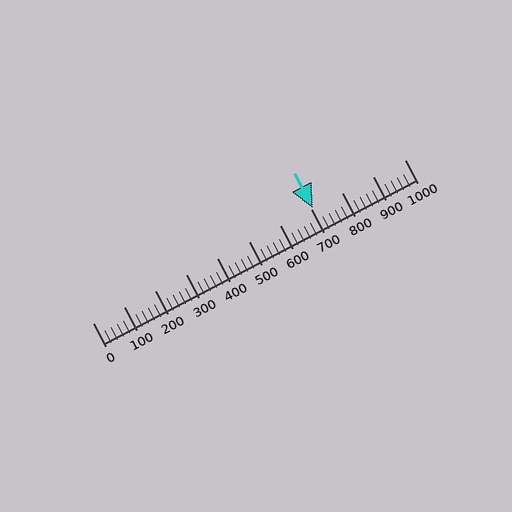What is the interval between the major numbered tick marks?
The major tick marks are spaced 100 units apart.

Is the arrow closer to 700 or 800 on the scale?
The arrow is closer to 700.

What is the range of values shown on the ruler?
The ruler shows values from 0 to 1000.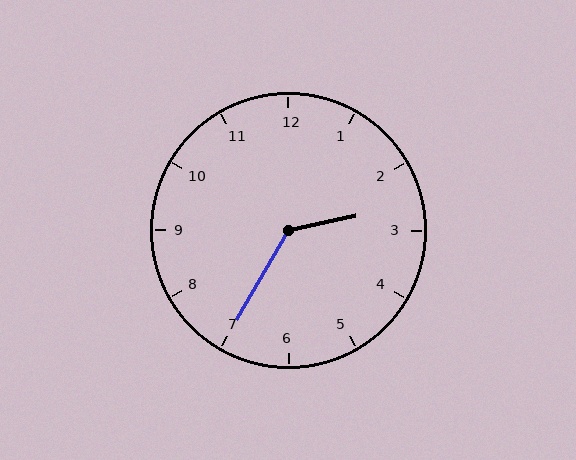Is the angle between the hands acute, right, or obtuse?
It is obtuse.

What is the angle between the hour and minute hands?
Approximately 132 degrees.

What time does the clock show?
2:35.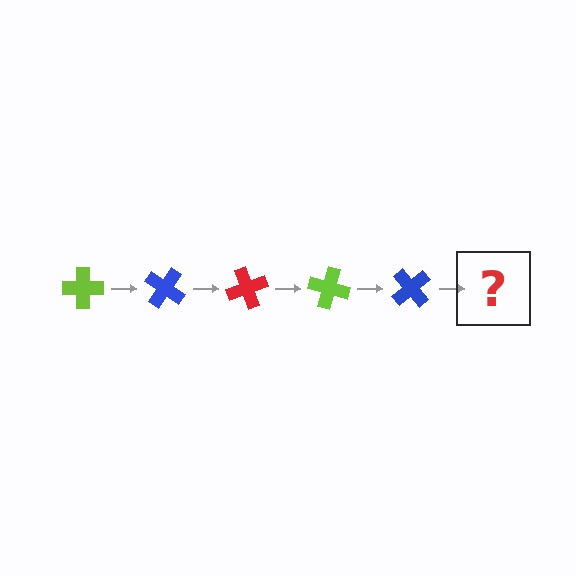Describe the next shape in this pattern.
It should be a red cross, rotated 175 degrees from the start.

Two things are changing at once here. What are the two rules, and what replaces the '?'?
The two rules are that it rotates 35 degrees each step and the color cycles through lime, blue, and red. The '?' should be a red cross, rotated 175 degrees from the start.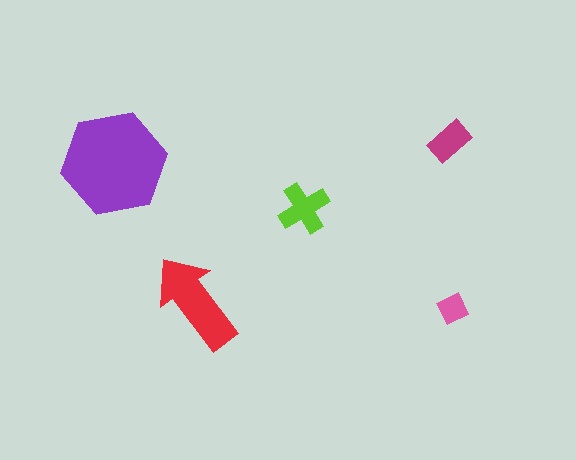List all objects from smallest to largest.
The pink diamond, the magenta rectangle, the lime cross, the red arrow, the purple hexagon.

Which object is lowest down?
The pink diamond is bottommost.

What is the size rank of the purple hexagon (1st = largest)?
1st.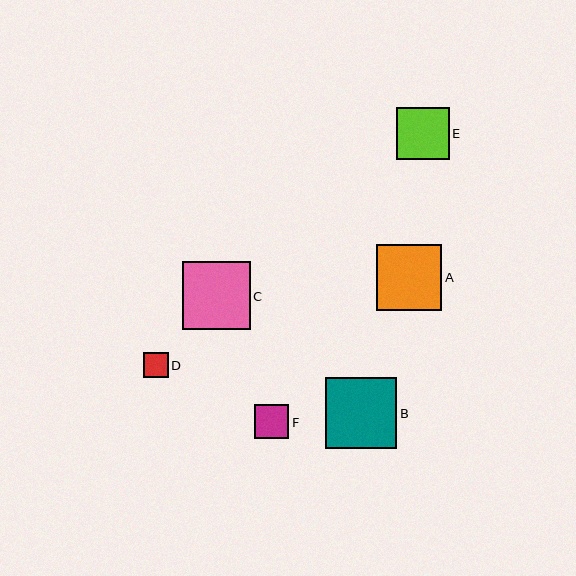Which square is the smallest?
Square D is the smallest with a size of approximately 25 pixels.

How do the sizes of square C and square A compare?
Square C and square A are approximately the same size.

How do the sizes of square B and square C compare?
Square B and square C are approximately the same size.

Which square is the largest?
Square B is the largest with a size of approximately 71 pixels.